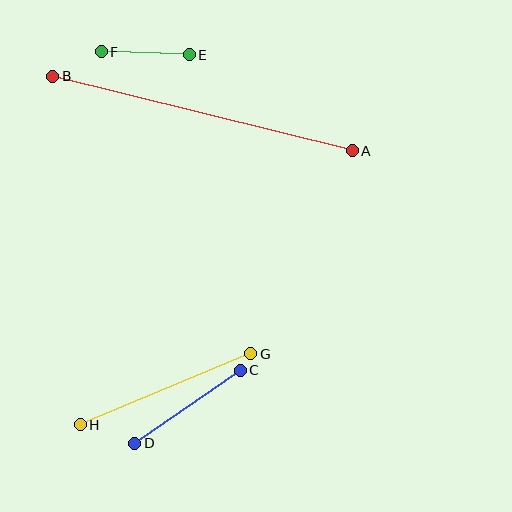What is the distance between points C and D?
The distance is approximately 128 pixels.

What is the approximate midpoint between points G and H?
The midpoint is at approximately (165, 389) pixels.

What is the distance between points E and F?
The distance is approximately 88 pixels.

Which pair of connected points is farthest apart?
Points A and B are farthest apart.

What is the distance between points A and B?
The distance is approximately 308 pixels.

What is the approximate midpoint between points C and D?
The midpoint is at approximately (187, 407) pixels.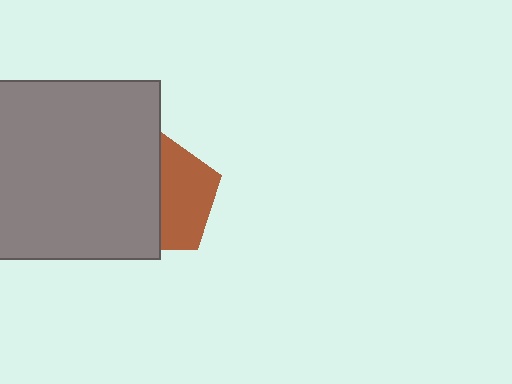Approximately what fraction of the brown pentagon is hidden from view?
Roughly 53% of the brown pentagon is hidden behind the gray square.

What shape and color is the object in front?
The object in front is a gray square.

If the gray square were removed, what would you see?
You would see the complete brown pentagon.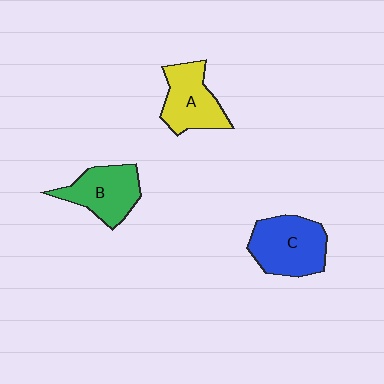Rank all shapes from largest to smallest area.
From largest to smallest: C (blue), B (green), A (yellow).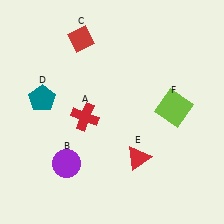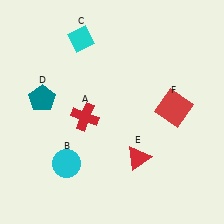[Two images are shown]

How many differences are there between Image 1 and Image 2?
There are 3 differences between the two images.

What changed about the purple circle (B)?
In Image 1, B is purple. In Image 2, it changed to cyan.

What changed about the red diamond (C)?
In Image 1, C is red. In Image 2, it changed to cyan.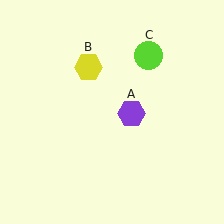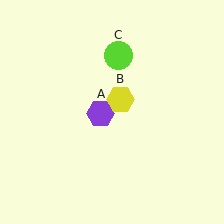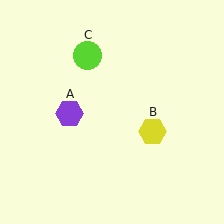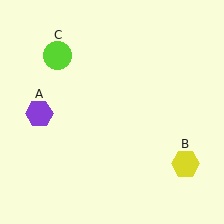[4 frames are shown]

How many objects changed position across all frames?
3 objects changed position: purple hexagon (object A), yellow hexagon (object B), lime circle (object C).